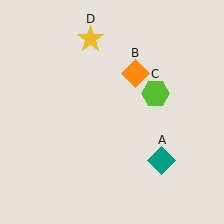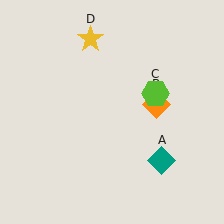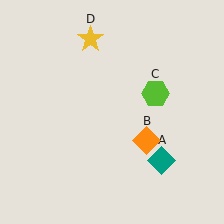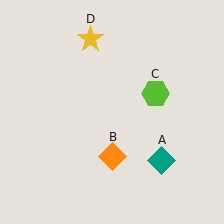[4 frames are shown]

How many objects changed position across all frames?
1 object changed position: orange diamond (object B).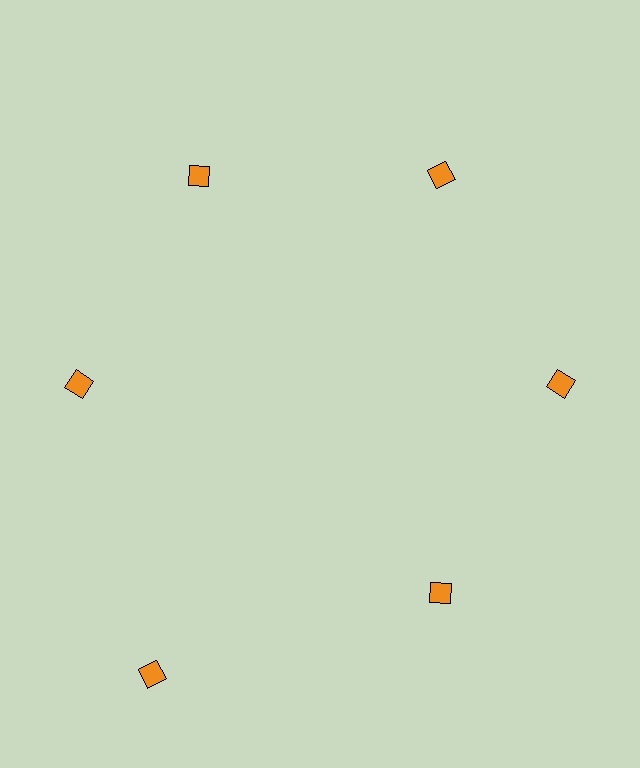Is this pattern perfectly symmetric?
No. The 6 orange diamonds are arranged in a ring, but one element near the 7 o'clock position is pushed outward from the center, breaking the 6-fold rotational symmetry.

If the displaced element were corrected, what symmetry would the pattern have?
It would have 6-fold rotational symmetry — the pattern would map onto itself every 60 degrees.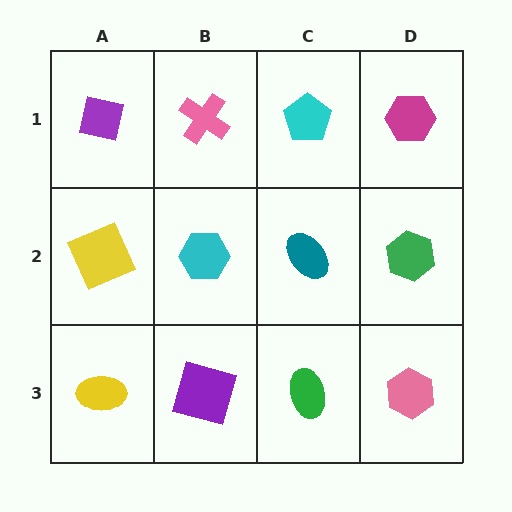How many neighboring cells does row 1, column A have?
2.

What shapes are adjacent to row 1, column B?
A cyan hexagon (row 2, column B), a purple square (row 1, column A), a cyan pentagon (row 1, column C).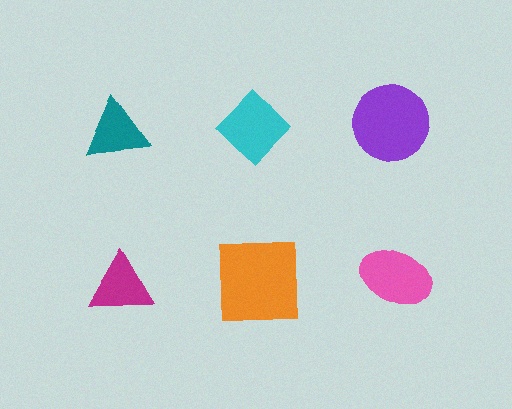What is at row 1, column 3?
A purple circle.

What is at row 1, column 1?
A teal triangle.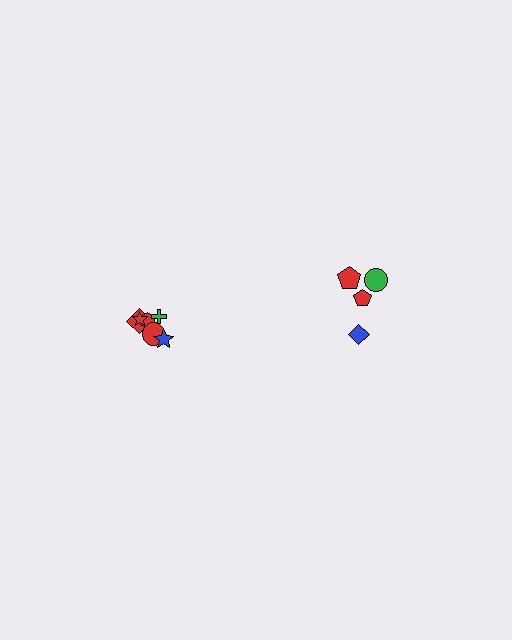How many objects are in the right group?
There are 4 objects.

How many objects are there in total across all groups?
There are 11 objects.